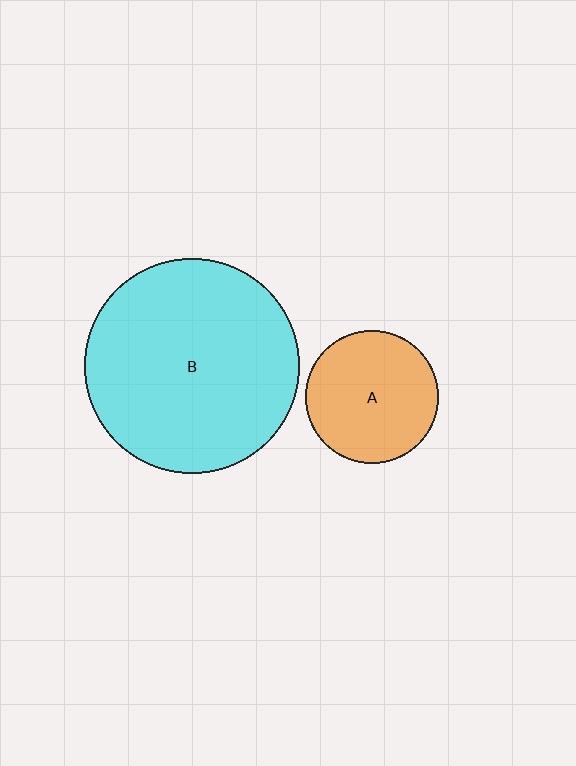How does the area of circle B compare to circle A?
Approximately 2.6 times.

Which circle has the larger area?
Circle B (cyan).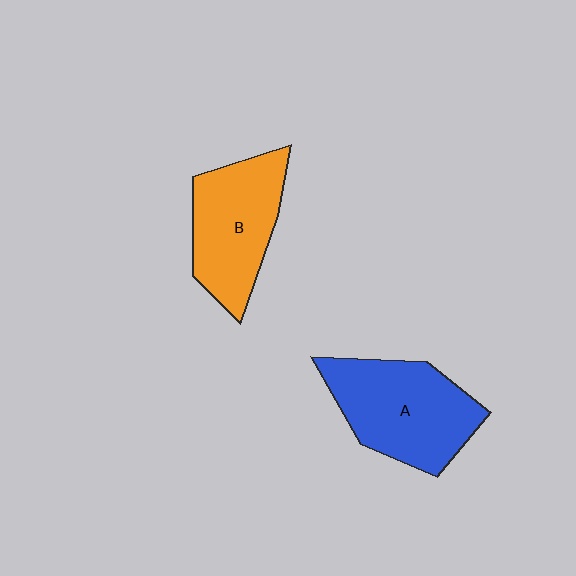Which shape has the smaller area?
Shape B (orange).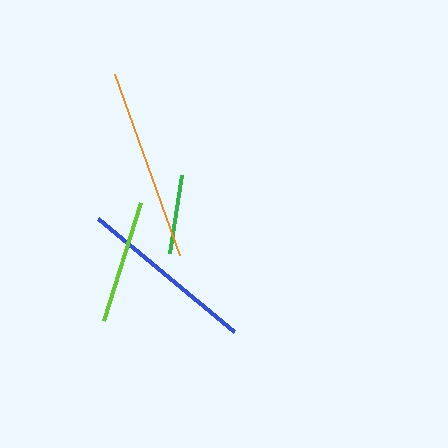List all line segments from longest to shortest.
From longest to shortest: orange, blue, lime, green.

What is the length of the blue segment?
The blue segment is approximately 177 pixels long.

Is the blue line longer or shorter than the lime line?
The blue line is longer than the lime line.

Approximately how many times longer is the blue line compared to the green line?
The blue line is approximately 2.2 times the length of the green line.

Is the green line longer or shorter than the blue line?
The blue line is longer than the green line.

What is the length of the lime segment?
The lime segment is approximately 124 pixels long.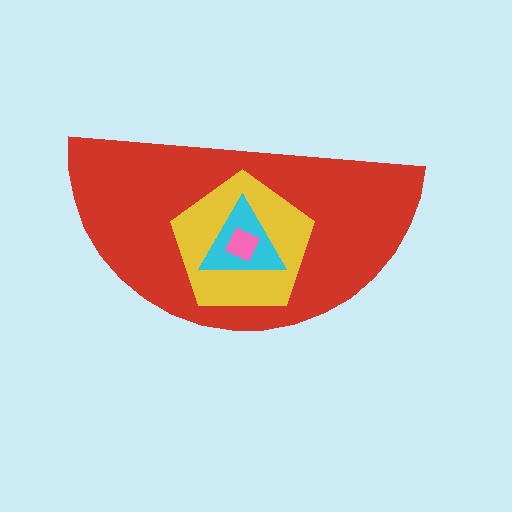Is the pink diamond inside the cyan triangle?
Yes.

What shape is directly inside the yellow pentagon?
The cyan triangle.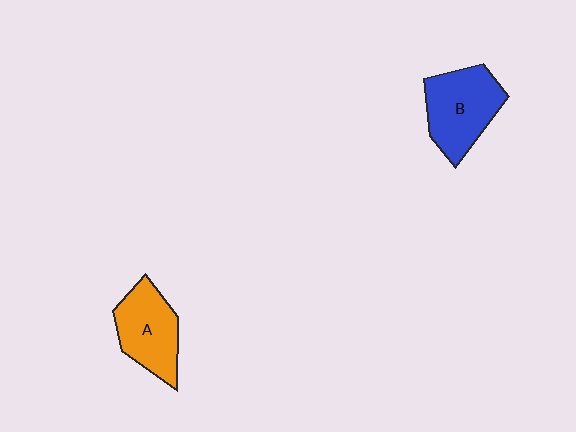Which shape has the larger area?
Shape B (blue).